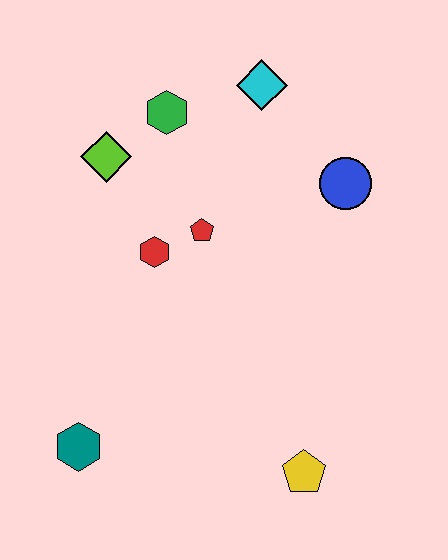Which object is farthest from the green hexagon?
The yellow pentagon is farthest from the green hexagon.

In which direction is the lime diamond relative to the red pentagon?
The lime diamond is to the left of the red pentagon.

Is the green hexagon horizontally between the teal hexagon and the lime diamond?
No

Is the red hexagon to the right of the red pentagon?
No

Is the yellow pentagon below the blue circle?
Yes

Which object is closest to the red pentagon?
The red hexagon is closest to the red pentagon.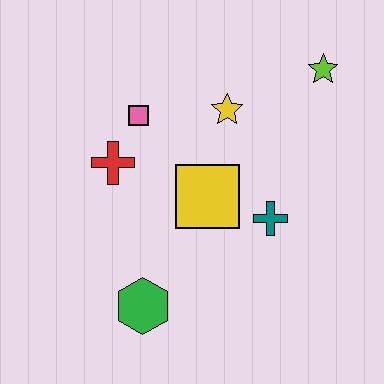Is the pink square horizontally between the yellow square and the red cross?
Yes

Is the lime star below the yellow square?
No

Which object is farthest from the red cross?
The lime star is farthest from the red cross.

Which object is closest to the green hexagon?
The yellow square is closest to the green hexagon.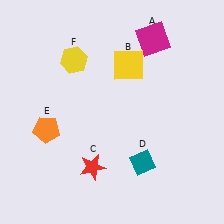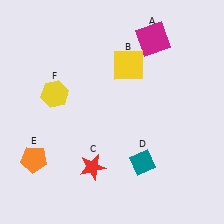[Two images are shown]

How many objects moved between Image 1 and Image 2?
2 objects moved between the two images.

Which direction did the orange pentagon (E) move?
The orange pentagon (E) moved down.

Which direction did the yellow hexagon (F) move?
The yellow hexagon (F) moved down.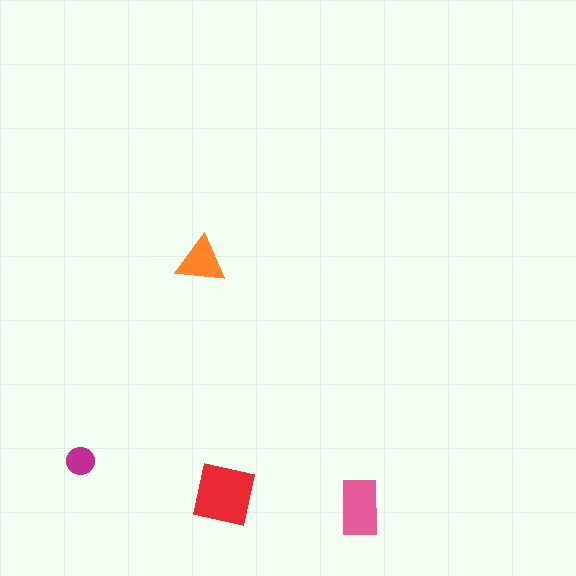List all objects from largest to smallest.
The red square, the pink rectangle, the orange triangle, the magenta circle.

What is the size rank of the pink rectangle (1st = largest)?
2nd.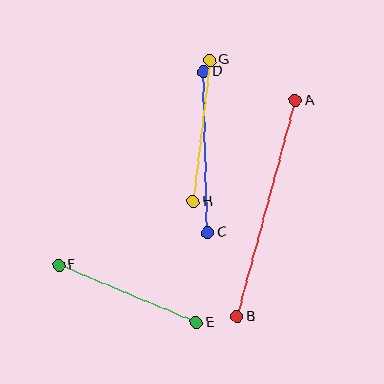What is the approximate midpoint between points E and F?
The midpoint is at approximately (128, 294) pixels.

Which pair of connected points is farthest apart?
Points A and B are farthest apart.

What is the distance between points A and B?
The distance is approximately 224 pixels.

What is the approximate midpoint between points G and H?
The midpoint is at approximately (201, 131) pixels.